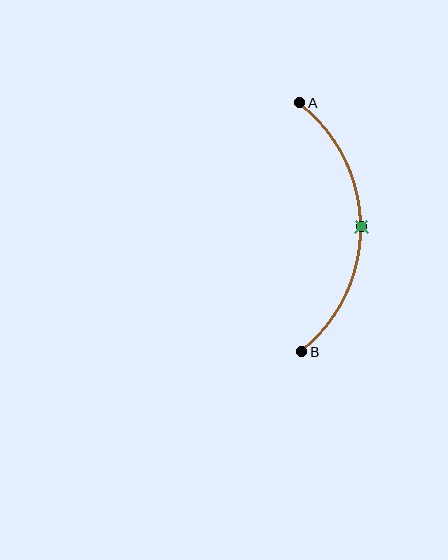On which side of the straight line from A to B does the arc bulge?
The arc bulges to the right of the straight line connecting A and B.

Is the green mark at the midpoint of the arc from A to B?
Yes. The green mark lies on the arc at equal arc-length from both A and B — it is the arc midpoint.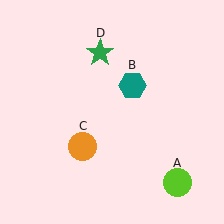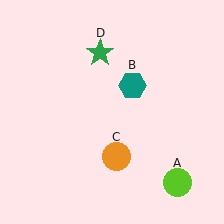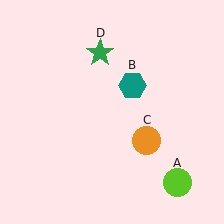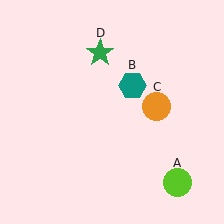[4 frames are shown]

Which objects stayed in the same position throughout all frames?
Lime circle (object A) and teal hexagon (object B) and green star (object D) remained stationary.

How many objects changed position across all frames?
1 object changed position: orange circle (object C).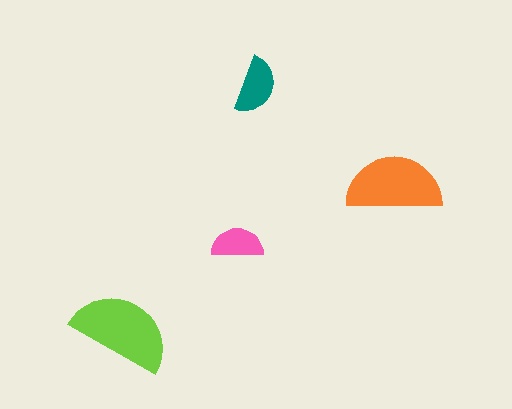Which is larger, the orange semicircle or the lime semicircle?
The lime one.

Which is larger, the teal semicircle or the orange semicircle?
The orange one.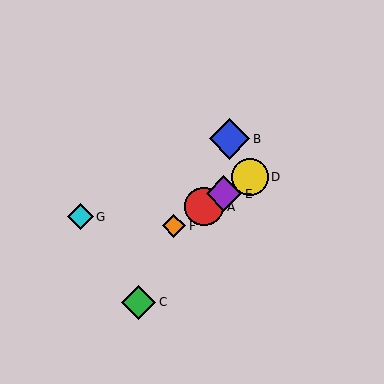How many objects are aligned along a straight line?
4 objects (A, D, E, F) are aligned along a straight line.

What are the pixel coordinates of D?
Object D is at (250, 177).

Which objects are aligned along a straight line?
Objects A, D, E, F are aligned along a straight line.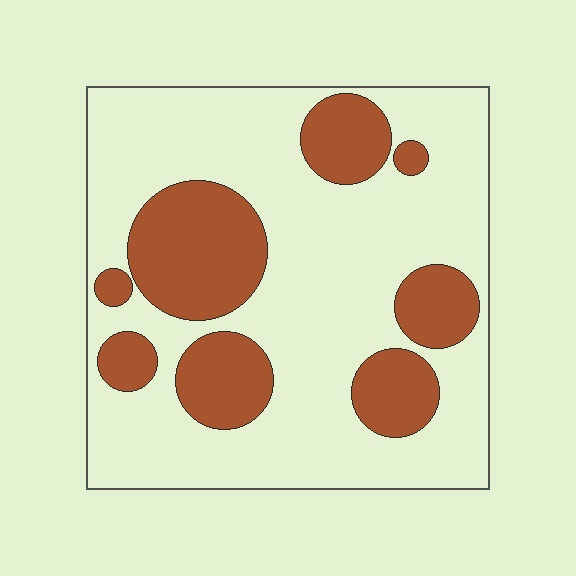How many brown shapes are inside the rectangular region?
8.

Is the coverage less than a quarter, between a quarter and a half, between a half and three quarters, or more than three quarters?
Between a quarter and a half.